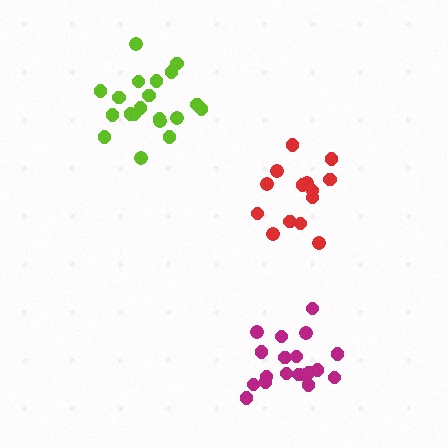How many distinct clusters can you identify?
There are 3 distinct clusters.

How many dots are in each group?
Group 1: 20 dots, Group 2: 14 dots, Group 3: 20 dots (54 total).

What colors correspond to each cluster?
The clusters are colored: magenta, red, lime.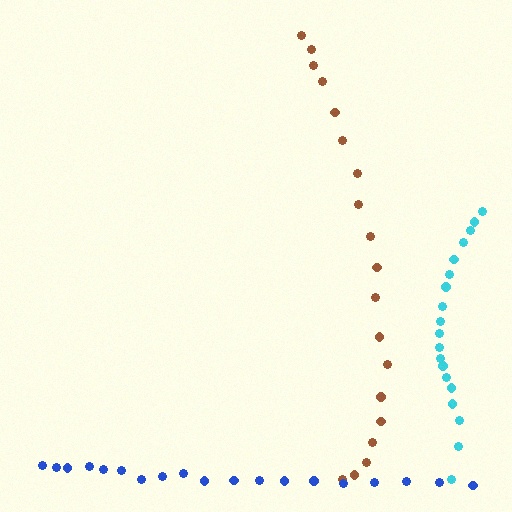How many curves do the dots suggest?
There are 3 distinct paths.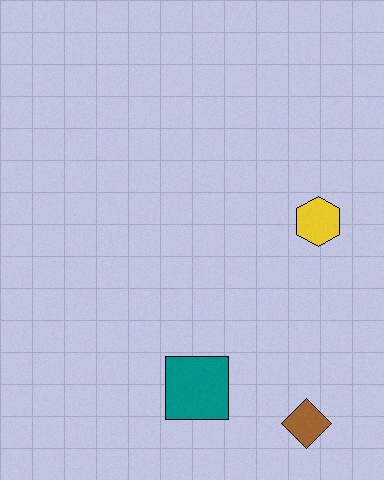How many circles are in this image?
There are no circles.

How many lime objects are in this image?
There are no lime objects.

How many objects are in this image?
There are 3 objects.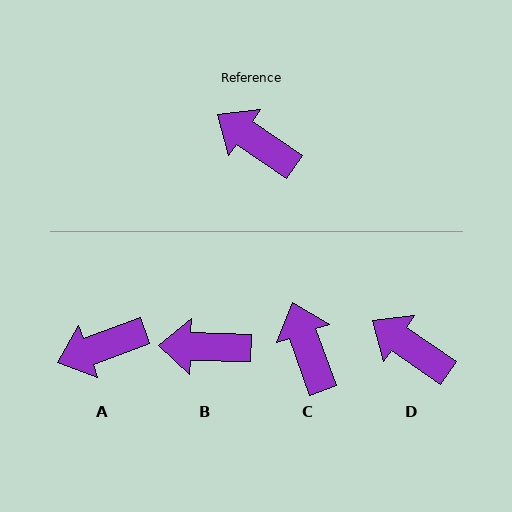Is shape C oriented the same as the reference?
No, it is off by about 36 degrees.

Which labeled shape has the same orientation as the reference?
D.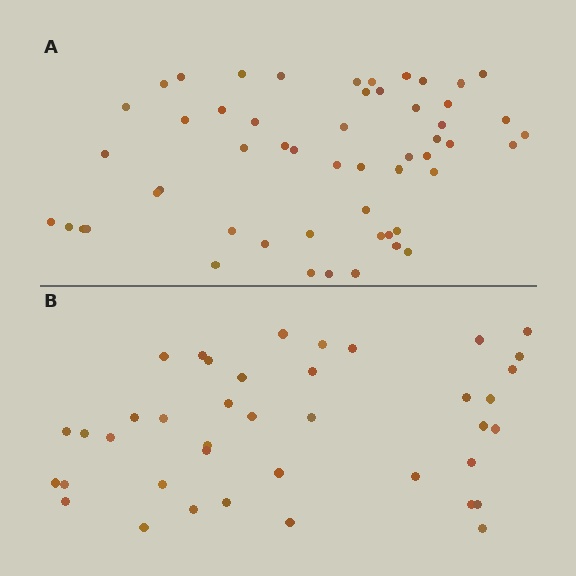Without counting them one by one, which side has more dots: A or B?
Region A (the top region) has more dots.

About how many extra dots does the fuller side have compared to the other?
Region A has approximately 15 more dots than region B.